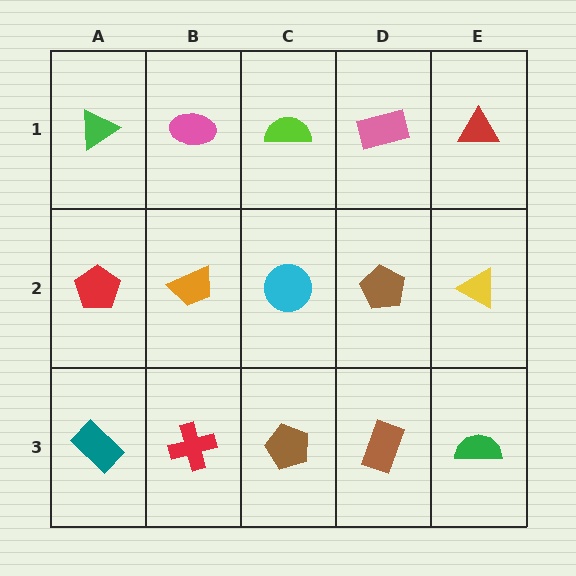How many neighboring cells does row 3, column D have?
3.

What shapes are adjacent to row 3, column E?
A yellow triangle (row 2, column E), a brown rectangle (row 3, column D).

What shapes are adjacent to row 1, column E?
A yellow triangle (row 2, column E), a pink rectangle (row 1, column D).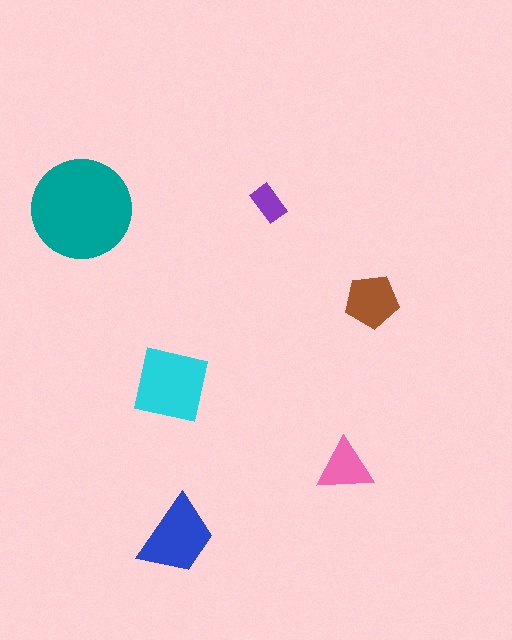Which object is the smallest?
The purple rectangle.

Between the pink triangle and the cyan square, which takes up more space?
The cyan square.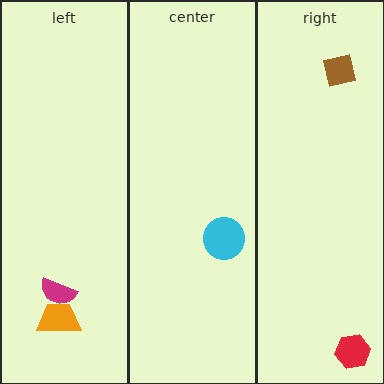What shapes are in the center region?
The cyan circle.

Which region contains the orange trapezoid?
The left region.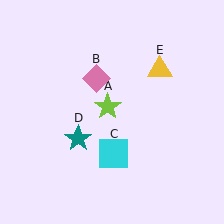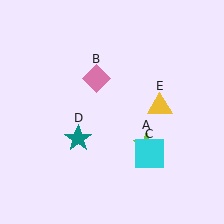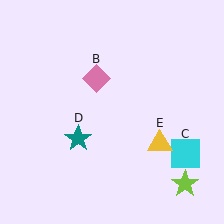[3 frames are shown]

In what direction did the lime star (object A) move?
The lime star (object A) moved down and to the right.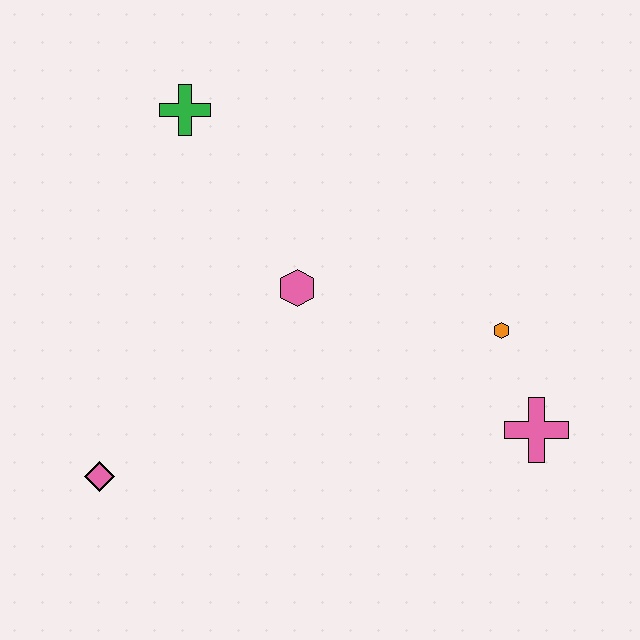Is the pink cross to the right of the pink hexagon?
Yes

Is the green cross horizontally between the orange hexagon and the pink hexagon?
No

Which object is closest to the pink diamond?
The pink hexagon is closest to the pink diamond.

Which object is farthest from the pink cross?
The green cross is farthest from the pink cross.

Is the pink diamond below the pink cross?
Yes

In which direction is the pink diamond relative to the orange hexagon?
The pink diamond is to the left of the orange hexagon.